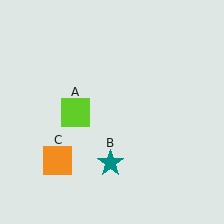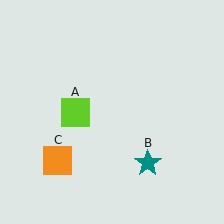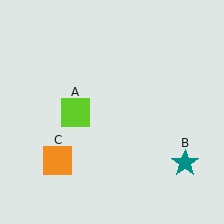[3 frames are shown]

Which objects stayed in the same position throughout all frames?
Lime square (object A) and orange square (object C) remained stationary.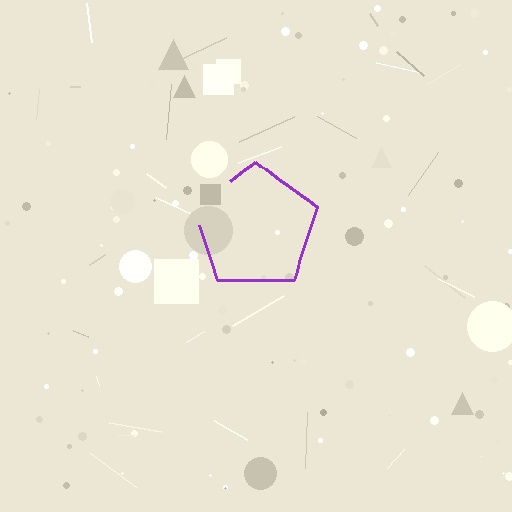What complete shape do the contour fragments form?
The contour fragments form a pentagon.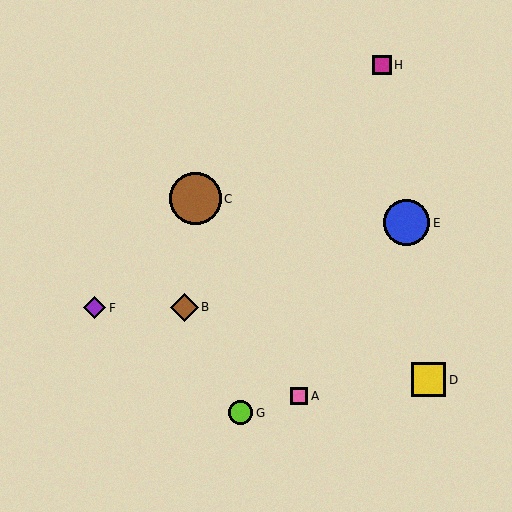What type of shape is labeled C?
Shape C is a brown circle.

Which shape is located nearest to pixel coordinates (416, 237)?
The blue circle (labeled E) at (406, 222) is nearest to that location.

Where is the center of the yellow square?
The center of the yellow square is at (429, 380).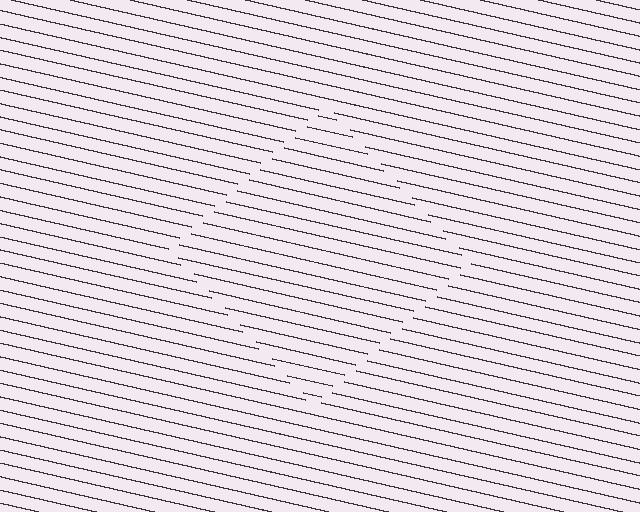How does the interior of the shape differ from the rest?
The interior of the shape contains the same grating, shifted by half a period — the contour is defined by the phase discontinuity where line-ends from the inner and outer gratings abut.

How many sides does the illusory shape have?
4 sides — the line-ends trace a square.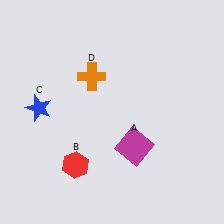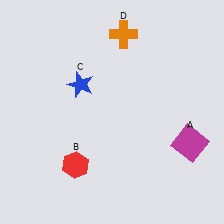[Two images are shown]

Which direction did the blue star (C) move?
The blue star (C) moved right.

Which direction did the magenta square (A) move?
The magenta square (A) moved right.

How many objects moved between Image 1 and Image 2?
3 objects moved between the two images.